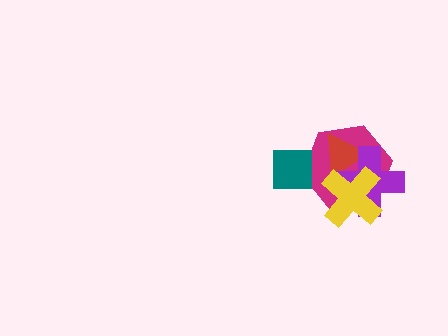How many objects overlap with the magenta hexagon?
4 objects overlap with the magenta hexagon.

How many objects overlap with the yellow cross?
3 objects overlap with the yellow cross.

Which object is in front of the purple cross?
The yellow cross is in front of the purple cross.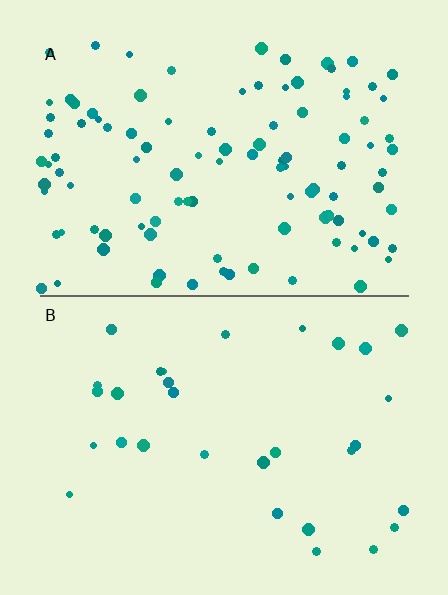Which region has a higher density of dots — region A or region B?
A (the top).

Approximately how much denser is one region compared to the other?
Approximately 3.5× — region A over region B.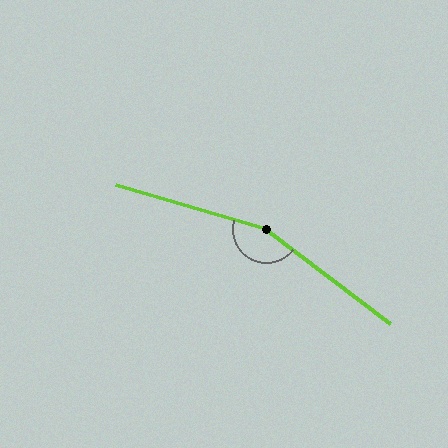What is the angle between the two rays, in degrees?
Approximately 159 degrees.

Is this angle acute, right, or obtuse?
It is obtuse.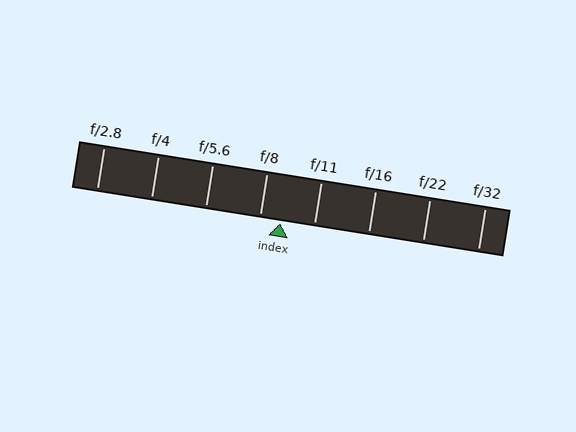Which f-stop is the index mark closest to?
The index mark is closest to f/8.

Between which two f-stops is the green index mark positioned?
The index mark is between f/8 and f/11.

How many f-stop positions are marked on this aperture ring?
There are 8 f-stop positions marked.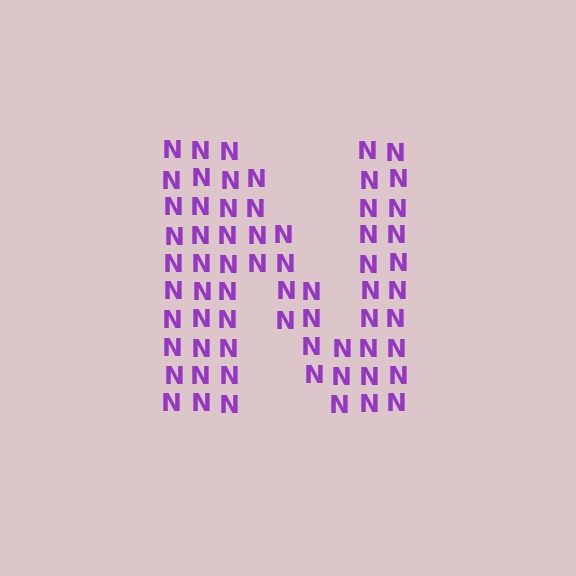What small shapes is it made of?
It is made of small letter N's.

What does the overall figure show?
The overall figure shows the letter N.